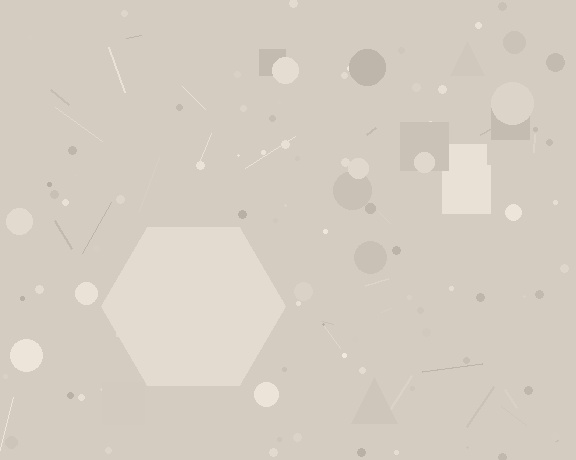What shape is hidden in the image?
A hexagon is hidden in the image.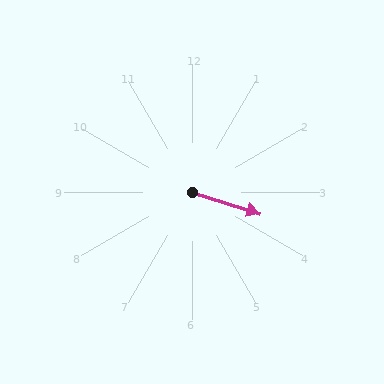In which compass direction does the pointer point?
East.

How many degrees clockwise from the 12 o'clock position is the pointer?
Approximately 107 degrees.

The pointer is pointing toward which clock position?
Roughly 4 o'clock.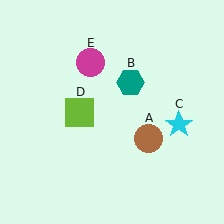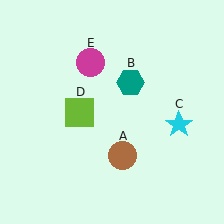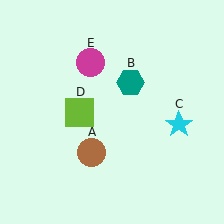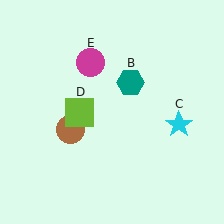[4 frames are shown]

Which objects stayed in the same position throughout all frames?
Teal hexagon (object B) and cyan star (object C) and lime square (object D) and magenta circle (object E) remained stationary.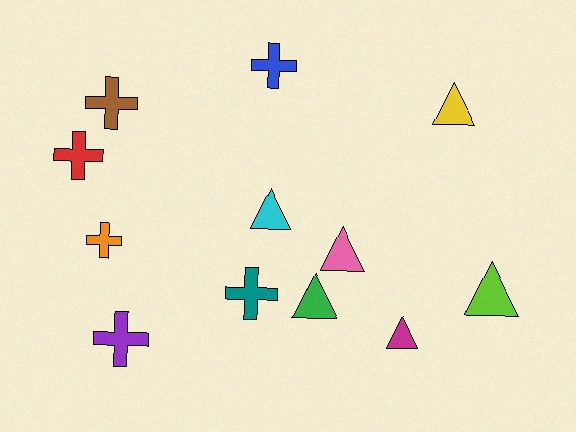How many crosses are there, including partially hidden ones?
There are 6 crosses.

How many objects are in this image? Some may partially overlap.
There are 12 objects.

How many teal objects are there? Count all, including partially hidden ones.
There is 1 teal object.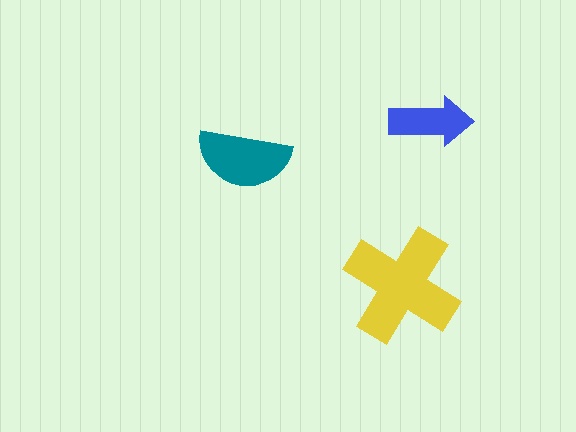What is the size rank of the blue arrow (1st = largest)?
3rd.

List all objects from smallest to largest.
The blue arrow, the teal semicircle, the yellow cross.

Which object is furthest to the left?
The teal semicircle is leftmost.